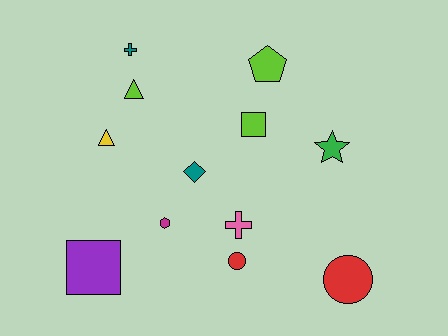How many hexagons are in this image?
There is 1 hexagon.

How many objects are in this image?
There are 12 objects.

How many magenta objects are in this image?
There is 1 magenta object.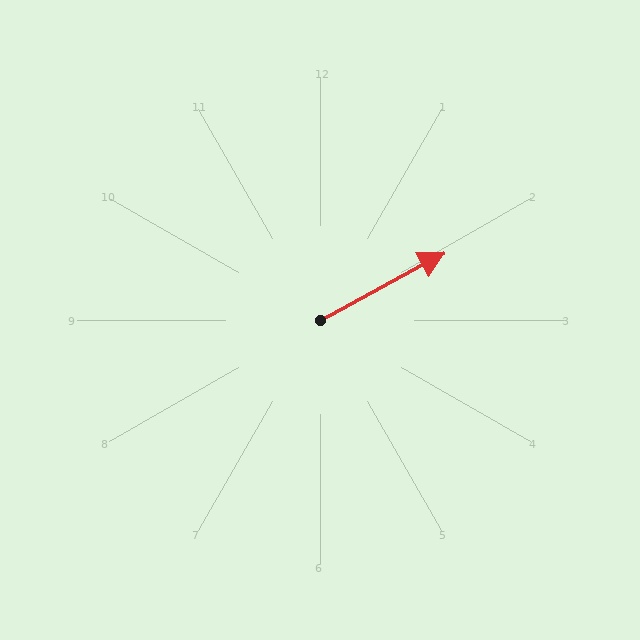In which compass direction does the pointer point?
Northeast.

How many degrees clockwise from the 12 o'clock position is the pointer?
Approximately 61 degrees.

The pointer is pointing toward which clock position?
Roughly 2 o'clock.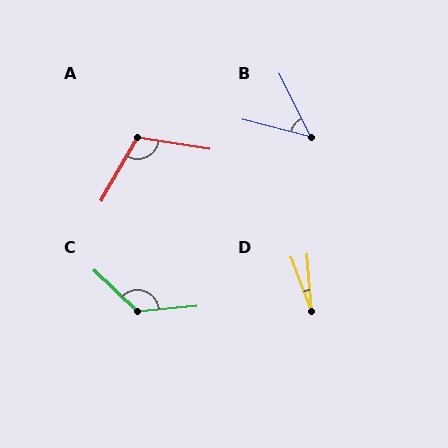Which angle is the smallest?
D, at approximately 16 degrees.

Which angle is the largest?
C, at approximately 132 degrees.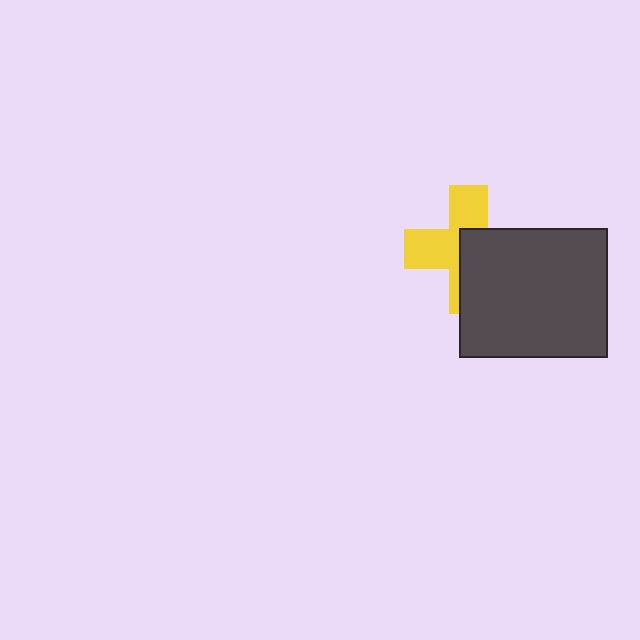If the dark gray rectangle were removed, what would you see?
You would see the complete yellow cross.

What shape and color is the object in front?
The object in front is a dark gray rectangle.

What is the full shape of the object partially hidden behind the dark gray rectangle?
The partially hidden object is a yellow cross.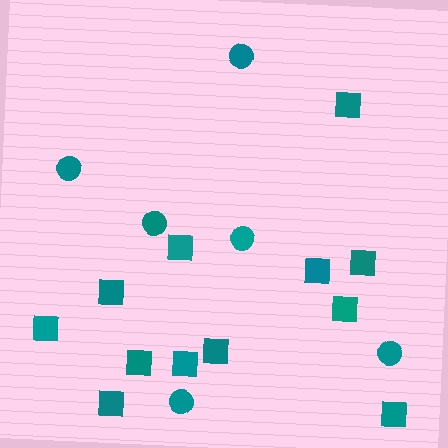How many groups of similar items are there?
There are 2 groups: one group of circles (6) and one group of squares (12).